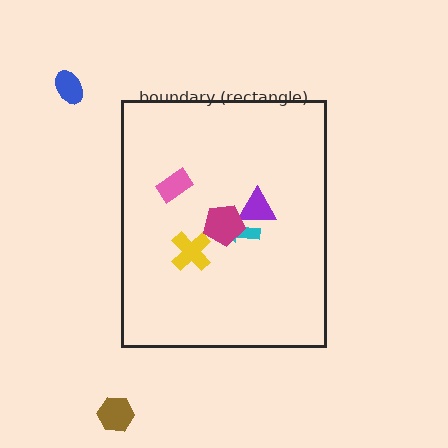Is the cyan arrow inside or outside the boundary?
Inside.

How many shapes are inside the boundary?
5 inside, 2 outside.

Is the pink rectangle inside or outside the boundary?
Inside.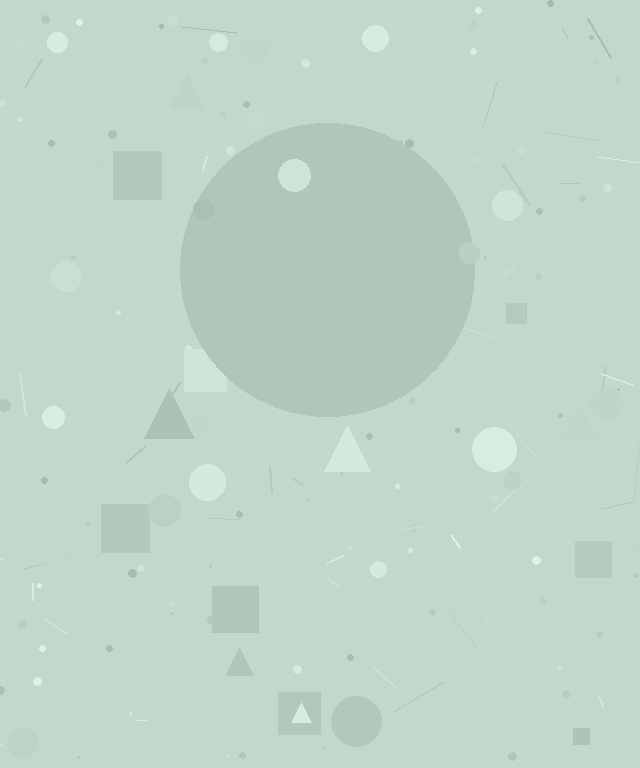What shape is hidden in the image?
A circle is hidden in the image.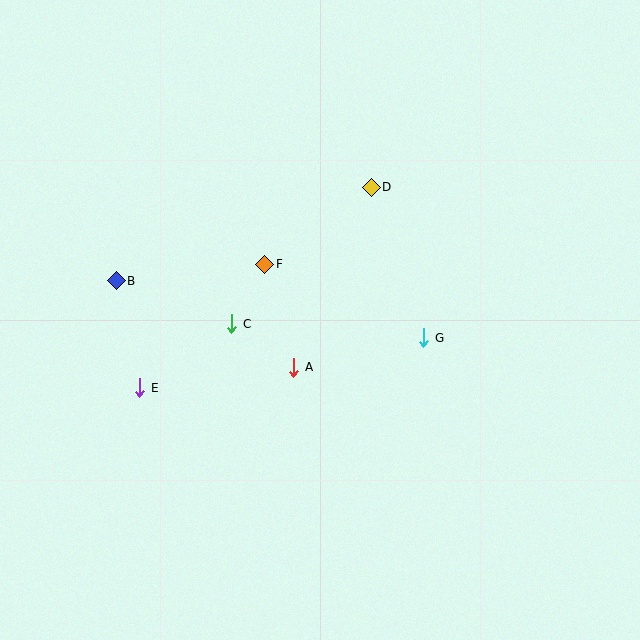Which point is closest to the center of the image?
Point A at (294, 367) is closest to the center.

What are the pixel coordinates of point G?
Point G is at (424, 338).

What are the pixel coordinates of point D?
Point D is at (371, 187).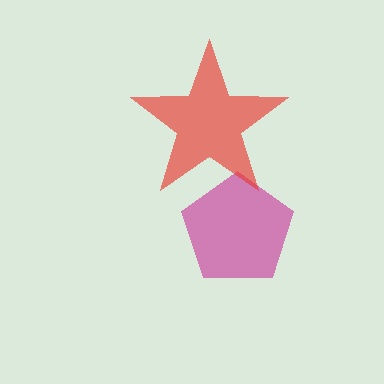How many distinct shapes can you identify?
There are 2 distinct shapes: a magenta pentagon, a red star.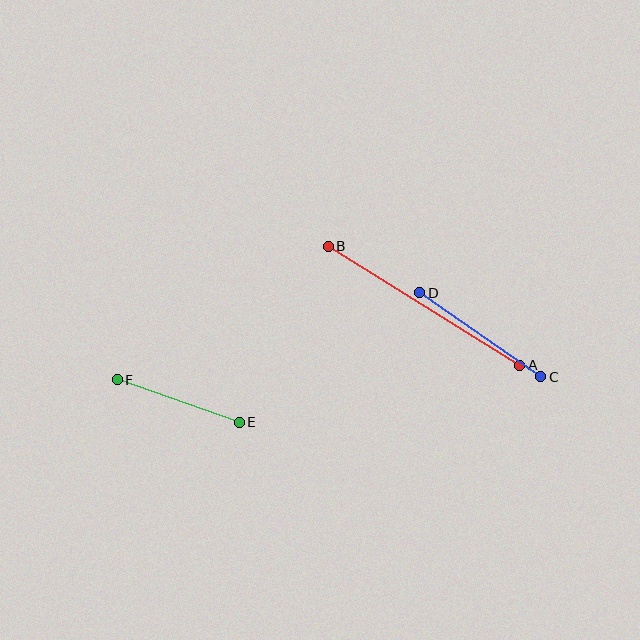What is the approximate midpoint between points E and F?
The midpoint is at approximately (178, 401) pixels.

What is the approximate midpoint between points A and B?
The midpoint is at approximately (424, 306) pixels.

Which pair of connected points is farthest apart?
Points A and B are farthest apart.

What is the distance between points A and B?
The distance is approximately 225 pixels.